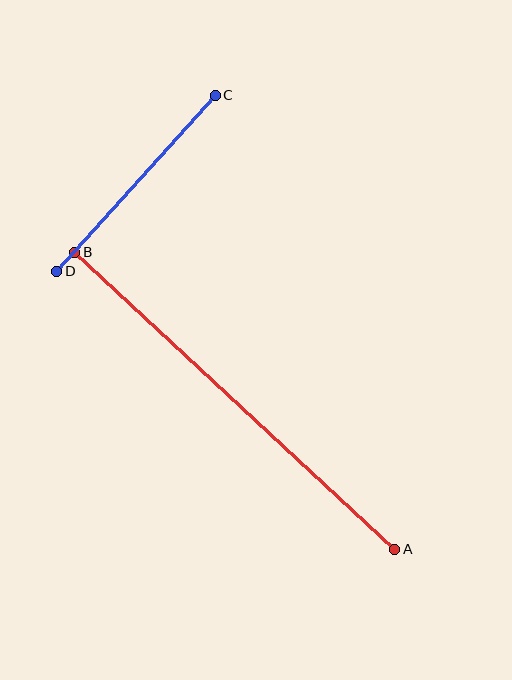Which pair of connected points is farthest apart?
Points A and B are farthest apart.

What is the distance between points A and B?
The distance is approximately 437 pixels.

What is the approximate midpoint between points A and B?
The midpoint is at approximately (235, 401) pixels.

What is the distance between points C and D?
The distance is approximately 237 pixels.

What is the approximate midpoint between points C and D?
The midpoint is at approximately (136, 183) pixels.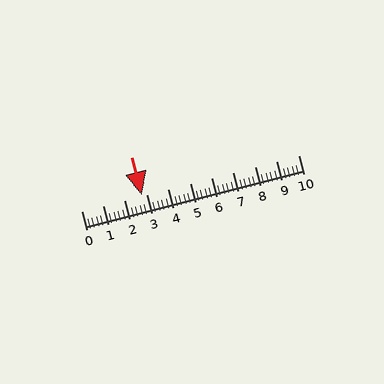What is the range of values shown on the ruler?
The ruler shows values from 0 to 10.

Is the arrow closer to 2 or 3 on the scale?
The arrow is closer to 3.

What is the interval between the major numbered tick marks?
The major tick marks are spaced 1 units apart.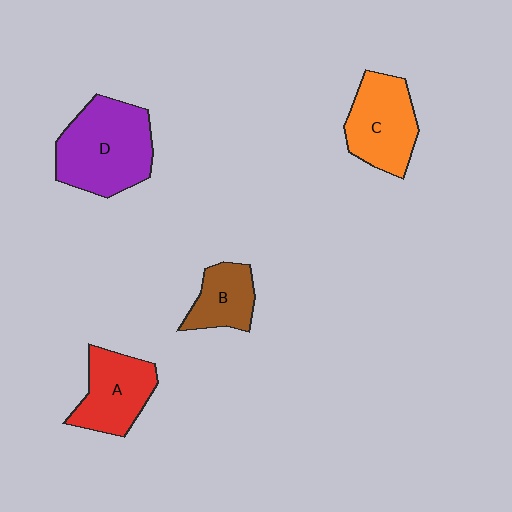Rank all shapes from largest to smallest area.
From largest to smallest: D (purple), C (orange), A (red), B (brown).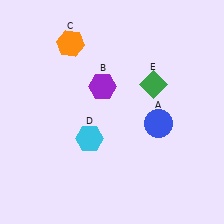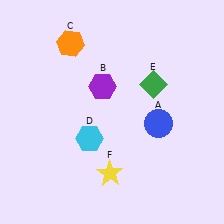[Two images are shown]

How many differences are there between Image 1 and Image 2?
There is 1 difference between the two images.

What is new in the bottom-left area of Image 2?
A yellow star (F) was added in the bottom-left area of Image 2.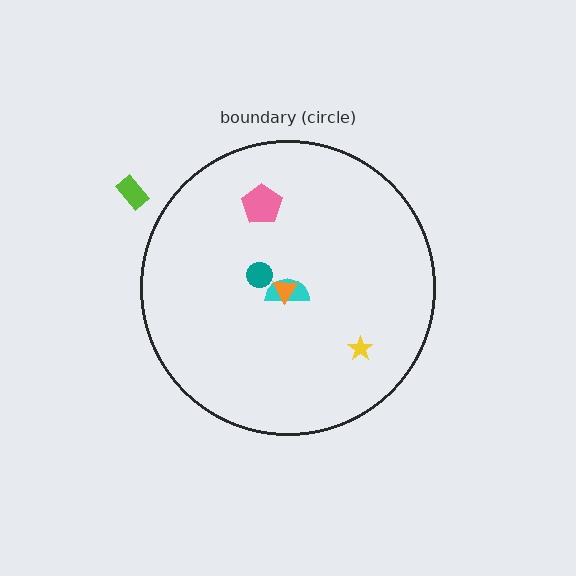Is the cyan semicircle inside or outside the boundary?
Inside.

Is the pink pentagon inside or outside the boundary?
Inside.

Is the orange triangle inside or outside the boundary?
Inside.